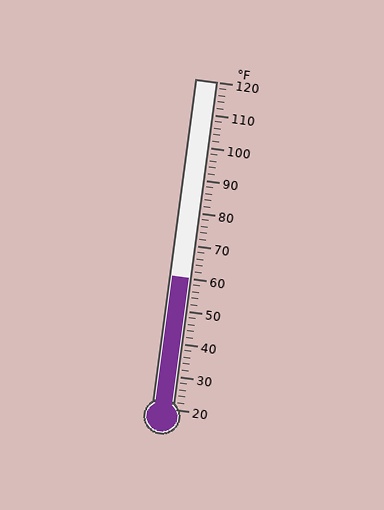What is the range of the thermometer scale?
The thermometer scale ranges from 20°F to 120°F.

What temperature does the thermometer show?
The thermometer shows approximately 60°F.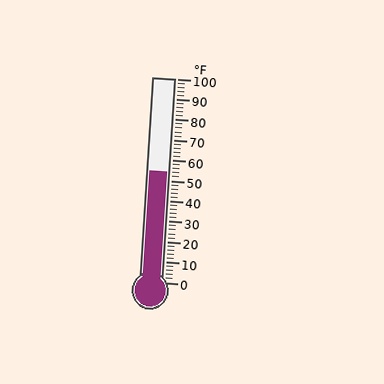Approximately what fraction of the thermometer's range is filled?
The thermometer is filled to approximately 55% of its range.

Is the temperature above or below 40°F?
The temperature is above 40°F.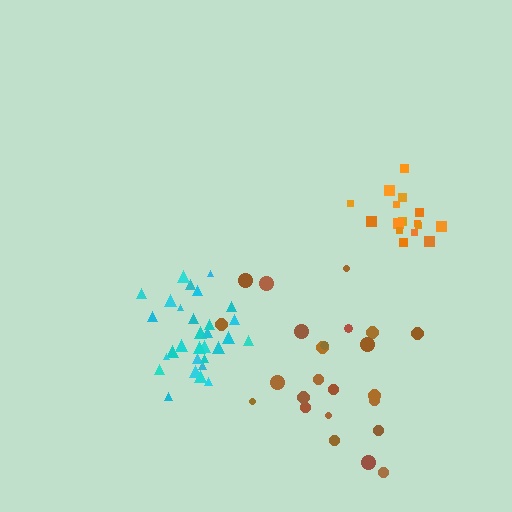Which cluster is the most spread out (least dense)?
Brown.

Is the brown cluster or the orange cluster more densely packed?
Orange.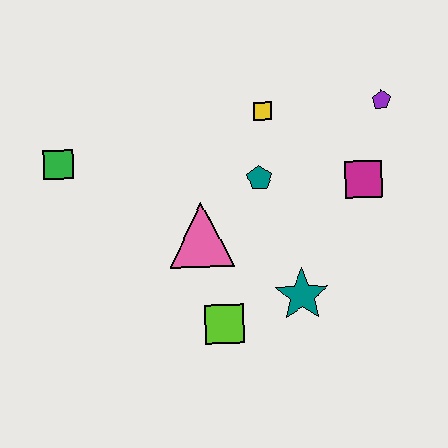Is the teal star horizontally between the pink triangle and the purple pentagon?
Yes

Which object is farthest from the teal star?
The green square is farthest from the teal star.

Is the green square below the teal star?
No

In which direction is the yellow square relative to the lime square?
The yellow square is above the lime square.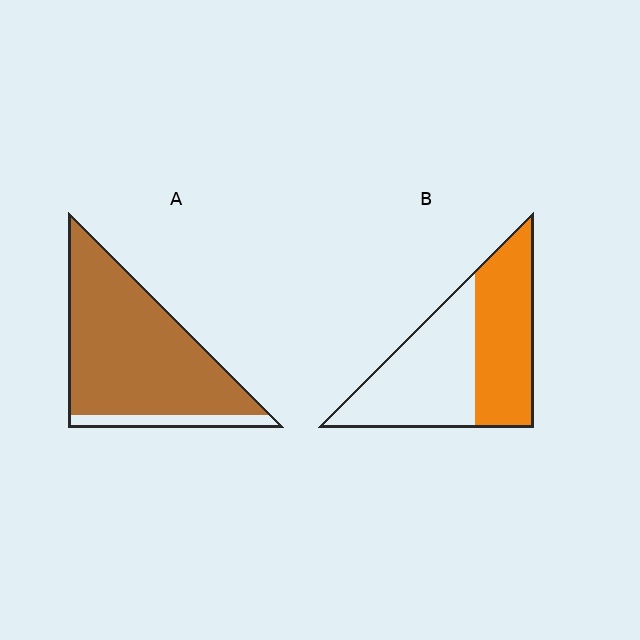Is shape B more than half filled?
Roughly half.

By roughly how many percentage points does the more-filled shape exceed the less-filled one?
By roughly 40 percentage points (A over B).